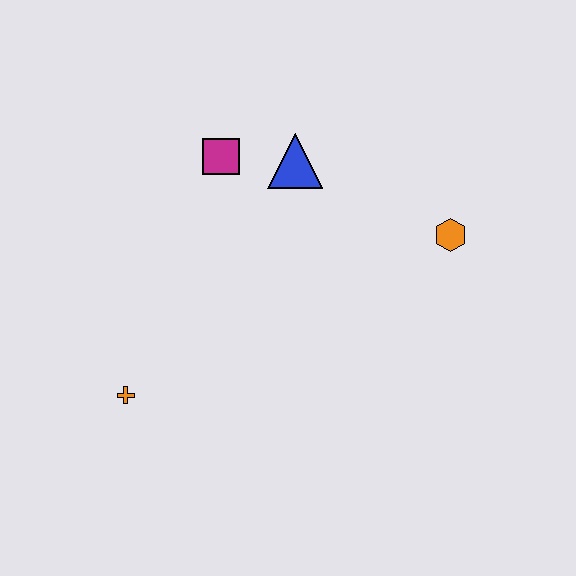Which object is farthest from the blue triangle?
The orange cross is farthest from the blue triangle.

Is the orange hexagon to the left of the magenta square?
No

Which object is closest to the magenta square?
The blue triangle is closest to the magenta square.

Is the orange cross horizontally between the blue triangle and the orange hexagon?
No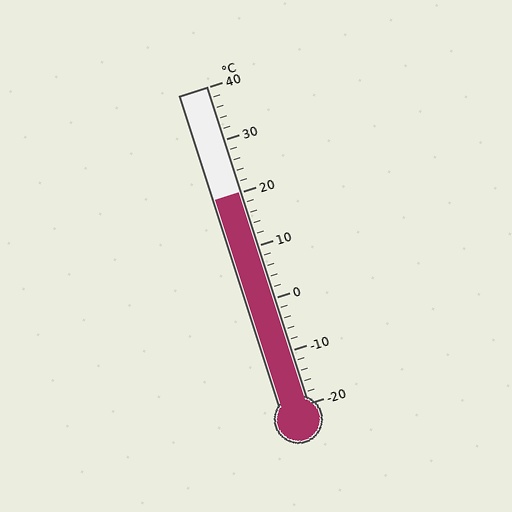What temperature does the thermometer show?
The thermometer shows approximately 20°C.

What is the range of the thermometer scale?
The thermometer scale ranges from -20°C to 40°C.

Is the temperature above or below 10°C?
The temperature is above 10°C.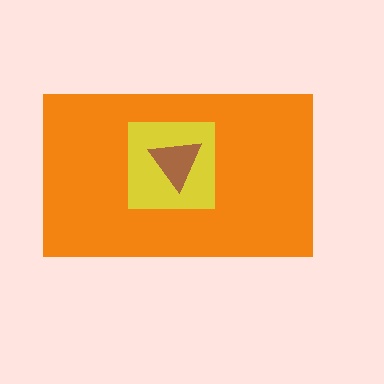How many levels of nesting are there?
3.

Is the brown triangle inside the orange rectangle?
Yes.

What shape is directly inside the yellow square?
The brown triangle.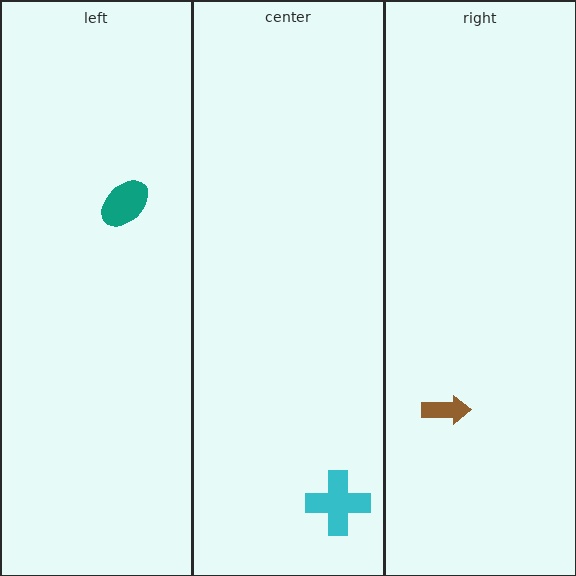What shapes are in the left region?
The teal ellipse.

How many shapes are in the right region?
1.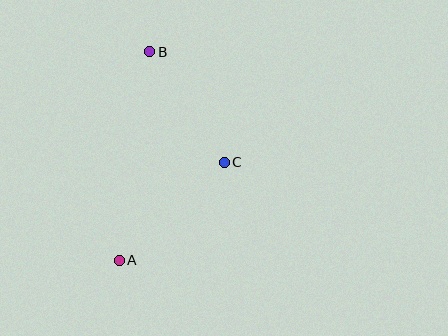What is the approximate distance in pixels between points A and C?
The distance between A and C is approximately 144 pixels.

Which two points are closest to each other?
Points B and C are closest to each other.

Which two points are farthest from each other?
Points A and B are farthest from each other.